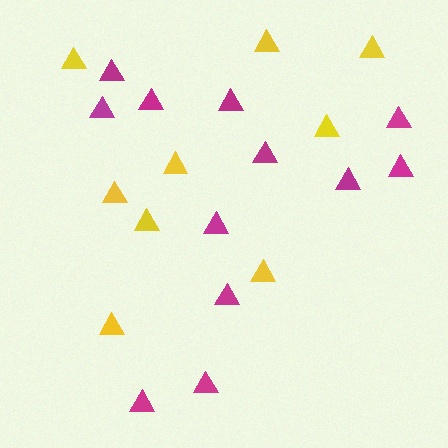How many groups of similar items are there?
There are 2 groups: one group of magenta triangles (12) and one group of yellow triangles (9).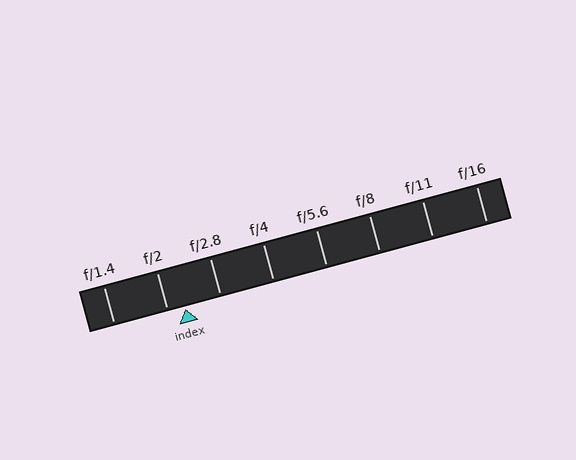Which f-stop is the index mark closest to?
The index mark is closest to f/2.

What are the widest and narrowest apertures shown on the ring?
The widest aperture shown is f/1.4 and the narrowest is f/16.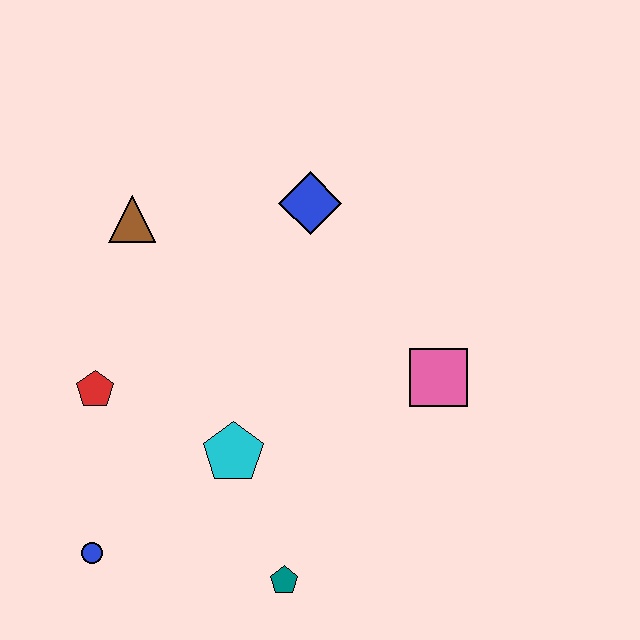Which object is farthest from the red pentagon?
The pink square is farthest from the red pentagon.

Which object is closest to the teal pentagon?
The cyan pentagon is closest to the teal pentagon.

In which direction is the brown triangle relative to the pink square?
The brown triangle is to the left of the pink square.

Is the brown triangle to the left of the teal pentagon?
Yes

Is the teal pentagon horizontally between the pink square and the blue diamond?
No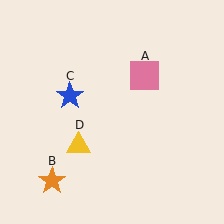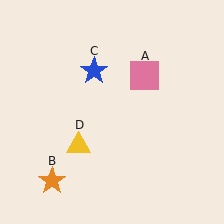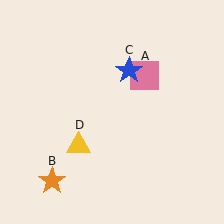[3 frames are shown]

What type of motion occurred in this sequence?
The blue star (object C) rotated clockwise around the center of the scene.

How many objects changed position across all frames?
1 object changed position: blue star (object C).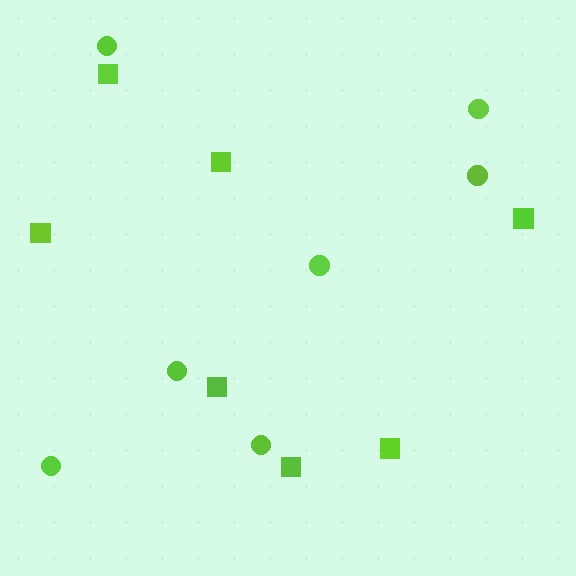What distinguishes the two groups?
There are 2 groups: one group of squares (7) and one group of circles (7).